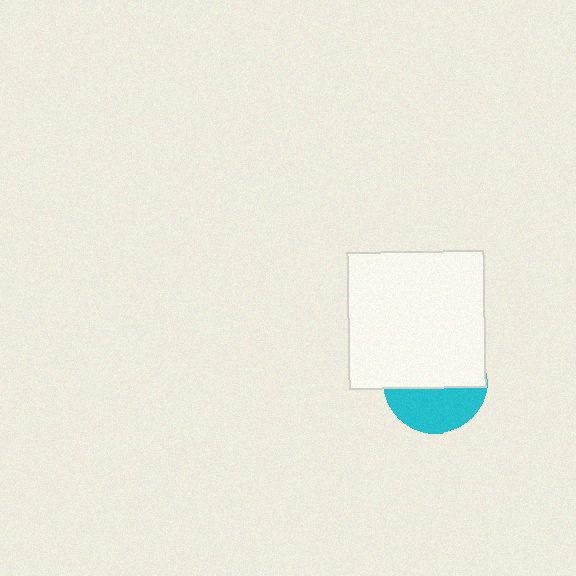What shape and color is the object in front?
The object in front is a white square.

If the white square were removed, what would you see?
You would see the complete cyan circle.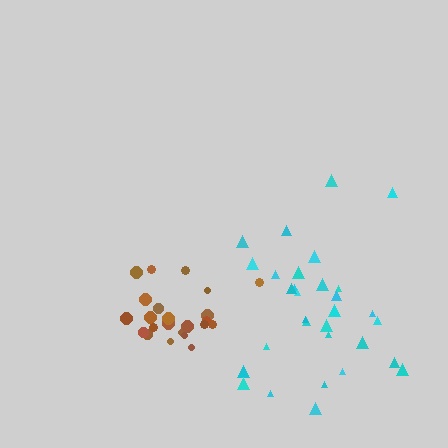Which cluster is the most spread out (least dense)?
Cyan.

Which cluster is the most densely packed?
Brown.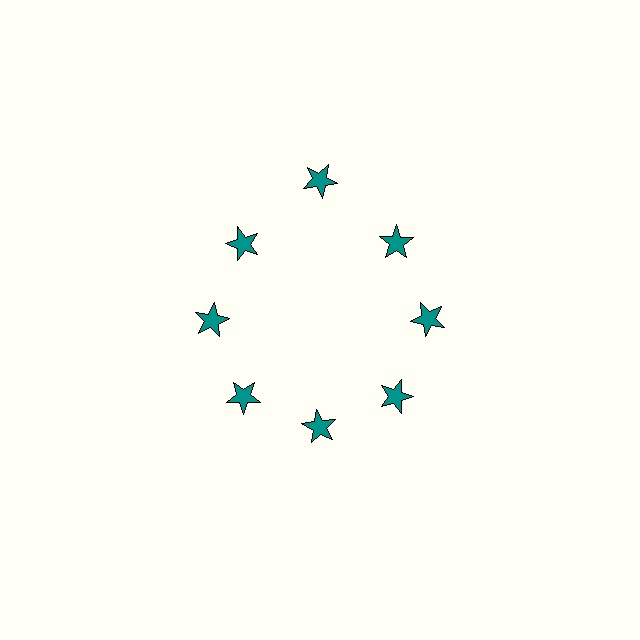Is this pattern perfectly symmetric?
No. The 8 teal stars are arranged in a ring, but one element near the 12 o'clock position is pushed outward from the center, breaking the 8-fold rotational symmetry.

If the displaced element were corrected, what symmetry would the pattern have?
It would have 8-fold rotational symmetry — the pattern would map onto itself every 45 degrees.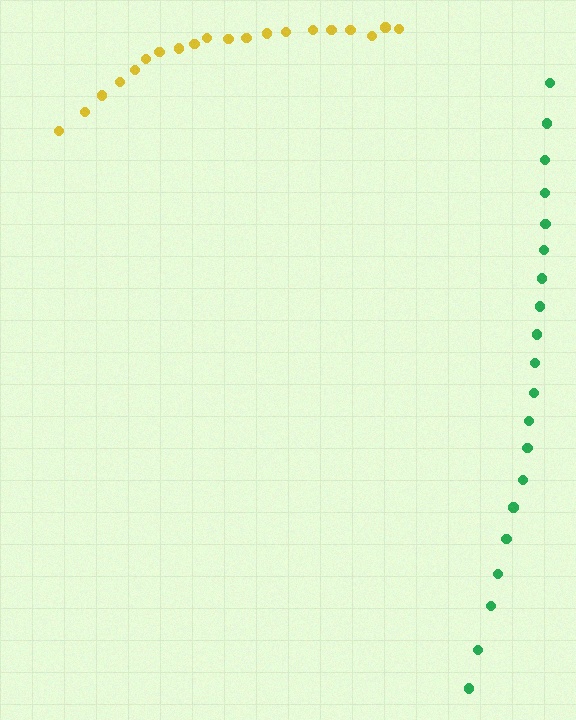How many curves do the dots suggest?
There are 2 distinct paths.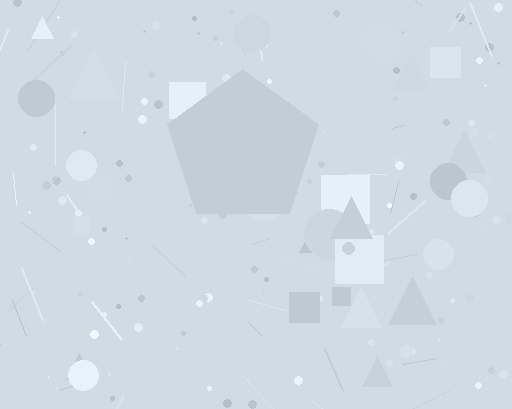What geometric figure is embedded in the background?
A pentagon is embedded in the background.